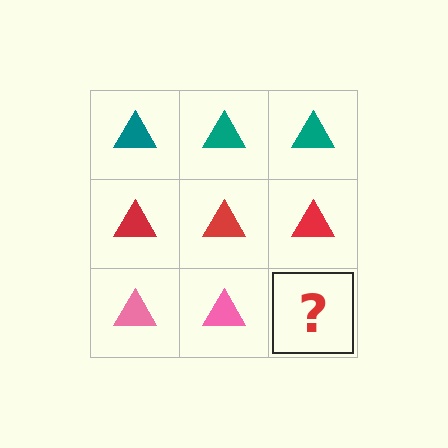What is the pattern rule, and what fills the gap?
The rule is that each row has a consistent color. The gap should be filled with a pink triangle.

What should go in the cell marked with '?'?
The missing cell should contain a pink triangle.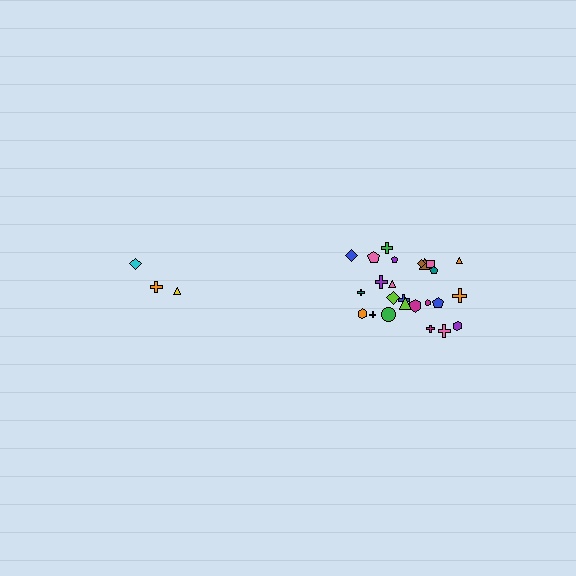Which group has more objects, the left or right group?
The right group.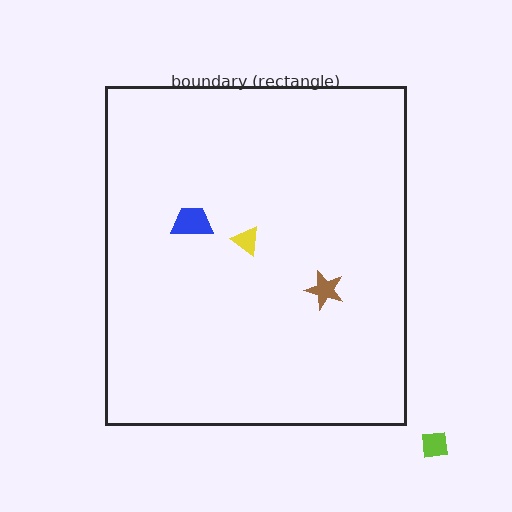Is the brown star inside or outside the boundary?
Inside.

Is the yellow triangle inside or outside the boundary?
Inside.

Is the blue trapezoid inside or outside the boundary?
Inside.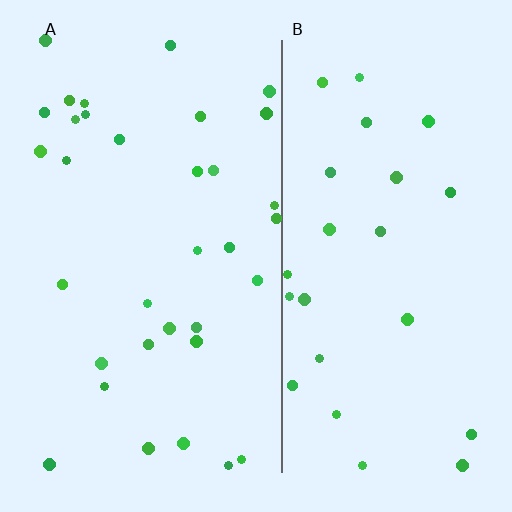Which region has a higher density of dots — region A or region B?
A (the left).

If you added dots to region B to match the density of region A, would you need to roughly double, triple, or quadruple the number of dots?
Approximately double.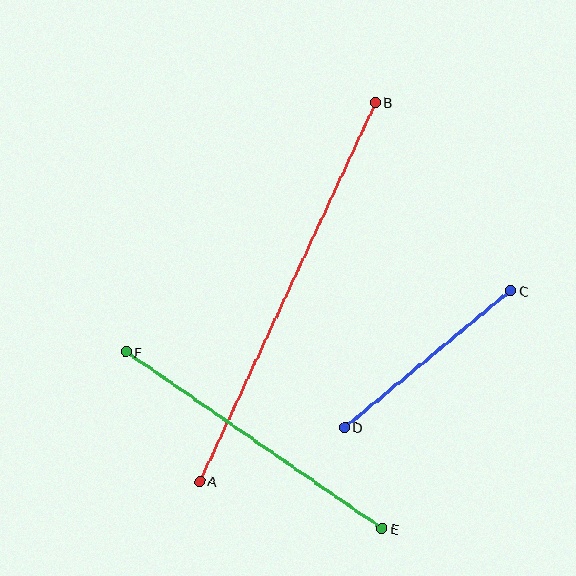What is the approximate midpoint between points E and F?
The midpoint is at approximately (254, 440) pixels.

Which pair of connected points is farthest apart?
Points A and B are farthest apart.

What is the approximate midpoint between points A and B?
The midpoint is at approximately (287, 292) pixels.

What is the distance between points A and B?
The distance is approximately 418 pixels.